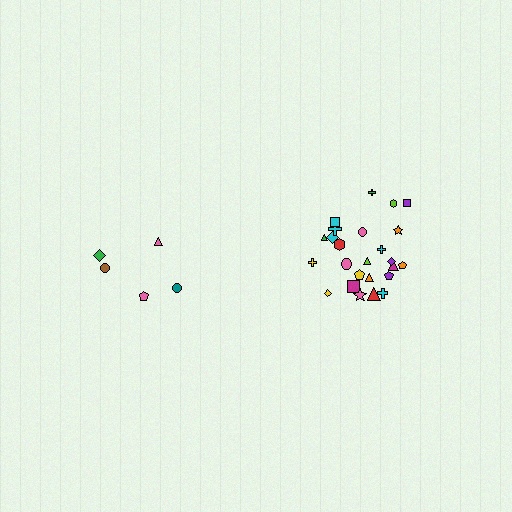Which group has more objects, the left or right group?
The right group.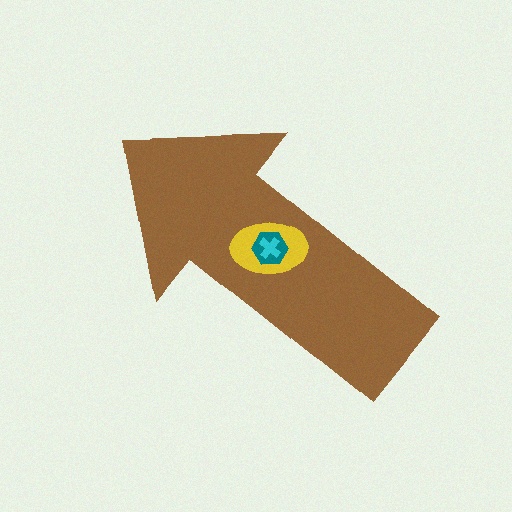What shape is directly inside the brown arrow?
The yellow ellipse.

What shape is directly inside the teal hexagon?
The cyan cross.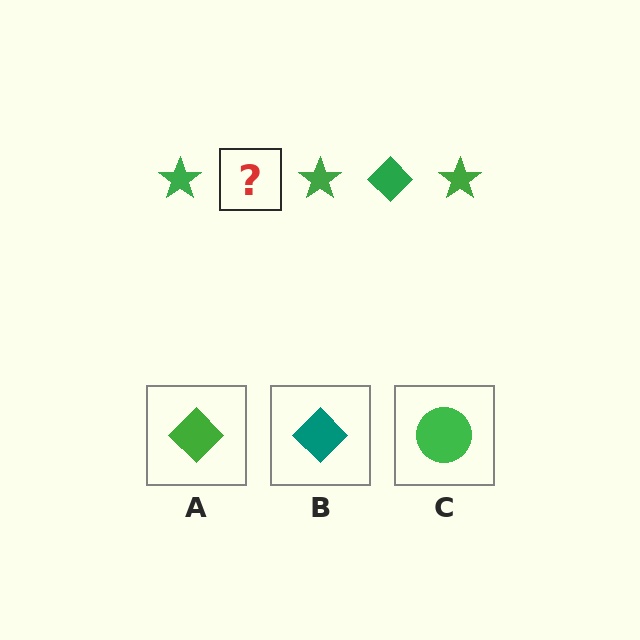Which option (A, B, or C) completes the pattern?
A.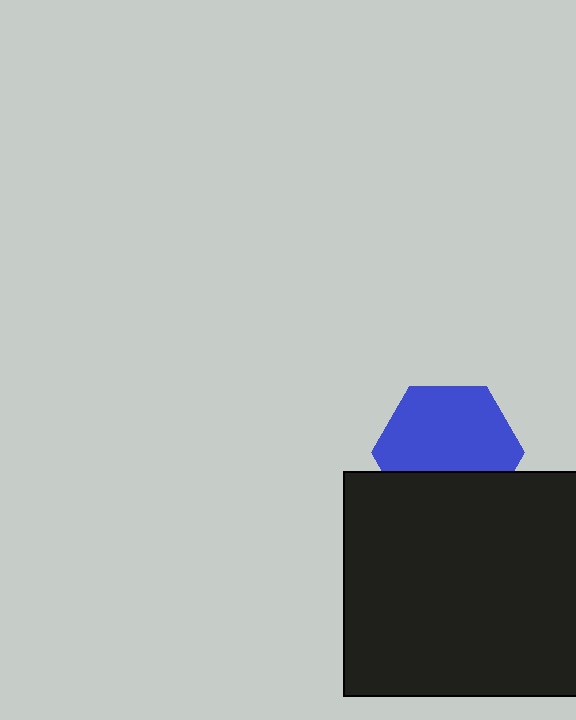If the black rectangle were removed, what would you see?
You would see the complete blue hexagon.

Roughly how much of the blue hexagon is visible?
Most of it is visible (roughly 68%).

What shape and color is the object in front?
The object in front is a black rectangle.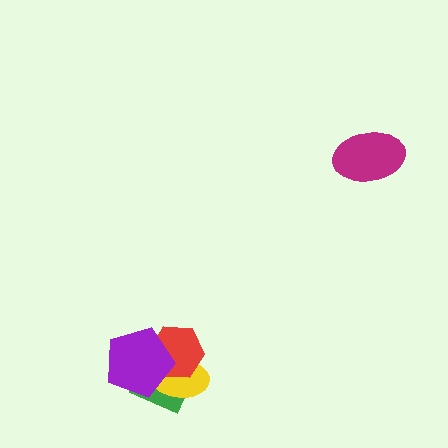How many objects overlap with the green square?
3 objects overlap with the green square.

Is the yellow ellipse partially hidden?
Yes, it is partially covered by another shape.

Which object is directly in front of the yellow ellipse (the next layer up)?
The red hexagon is directly in front of the yellow ellipse.